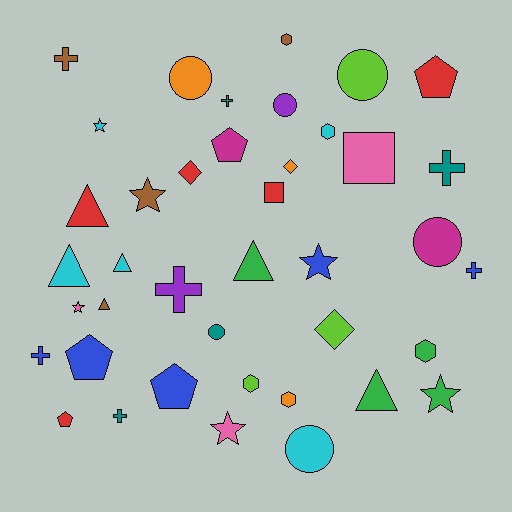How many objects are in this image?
There are 40 objects.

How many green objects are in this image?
There are 4 green objects.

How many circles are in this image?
There are 6 circles.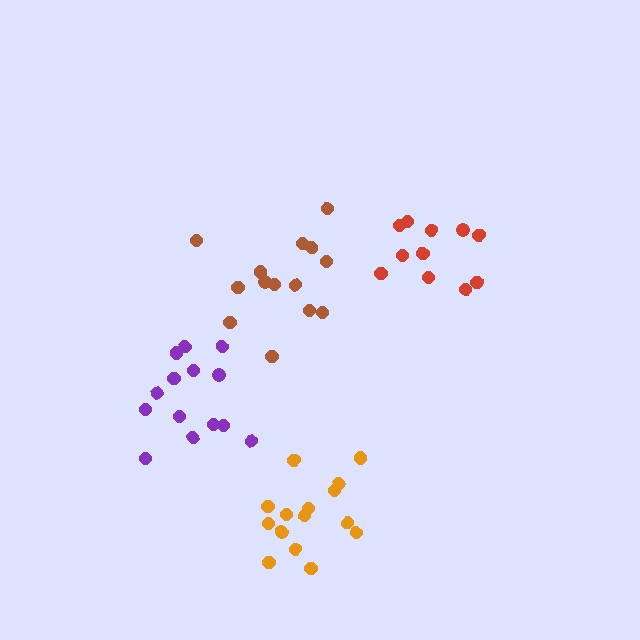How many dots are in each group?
Group 1: 11 dots, Group 2: 14 dots, Group 3: 14 dots, Group 4: 15 dots (54 total).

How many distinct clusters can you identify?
There are 4 distinct clusters.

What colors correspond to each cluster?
The clusters are colored: red, purple, brown, orange.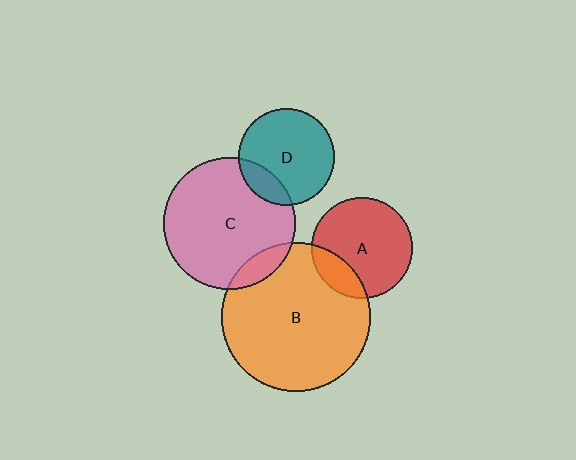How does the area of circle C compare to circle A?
Approximately 1.7 times.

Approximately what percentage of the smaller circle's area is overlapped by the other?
Approximately 20%.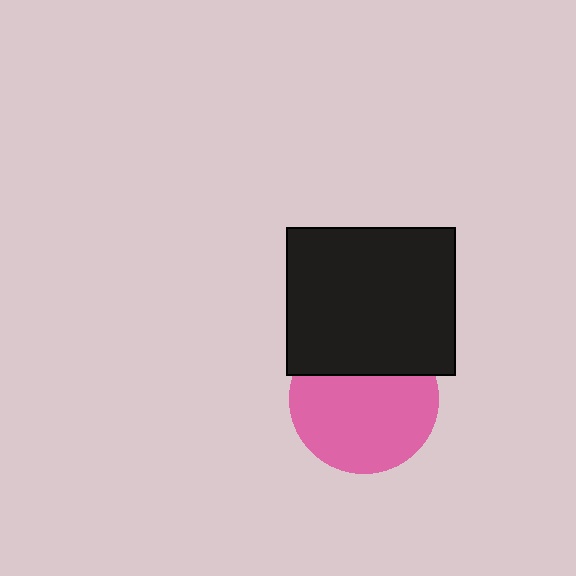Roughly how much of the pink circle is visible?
Most of it is visible (roughly 70%).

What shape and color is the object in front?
The object in front is a black rectangle.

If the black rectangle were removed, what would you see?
You would see the complete pink circle.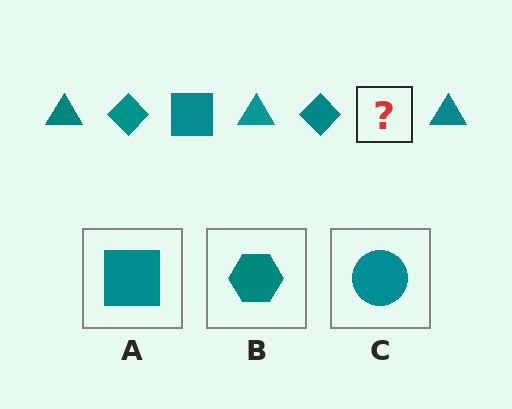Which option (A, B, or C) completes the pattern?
A.